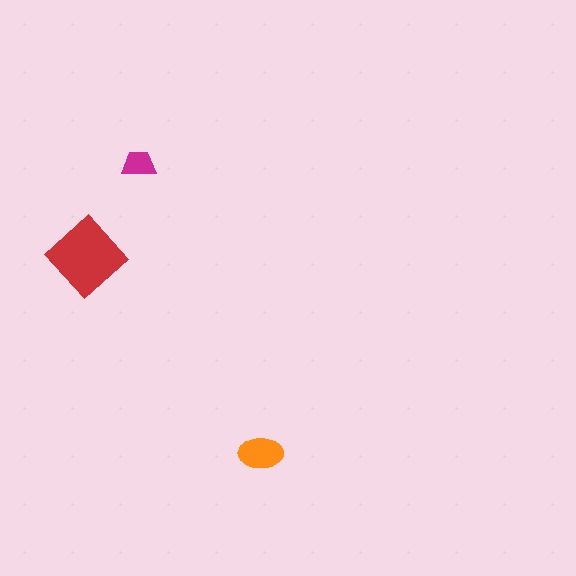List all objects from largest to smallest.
The red diamond, the orange ellipse, the magenta trapezoid.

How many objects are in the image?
There are 3 objects in the image.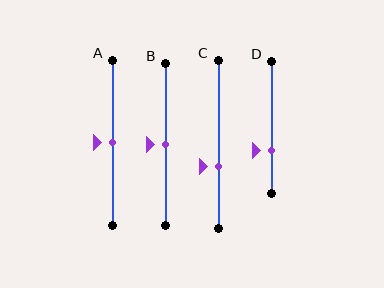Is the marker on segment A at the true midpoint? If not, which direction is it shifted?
Yes, the marker on segment A is at the true midpoint.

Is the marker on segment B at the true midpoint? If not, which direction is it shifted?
Yes, the marker on segment B is at the true midpoint.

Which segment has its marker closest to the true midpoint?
Segment A has its marker closest to the true midpoint.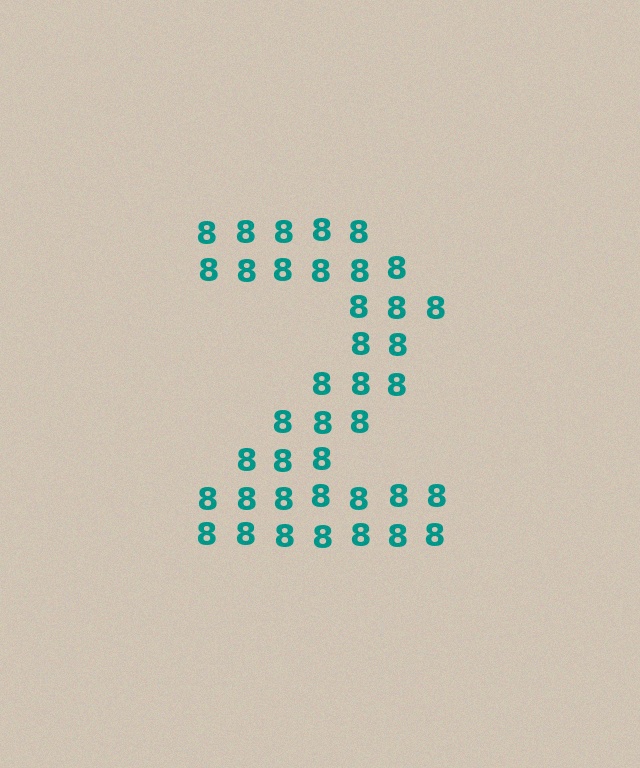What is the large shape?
The large shape is the digit 2.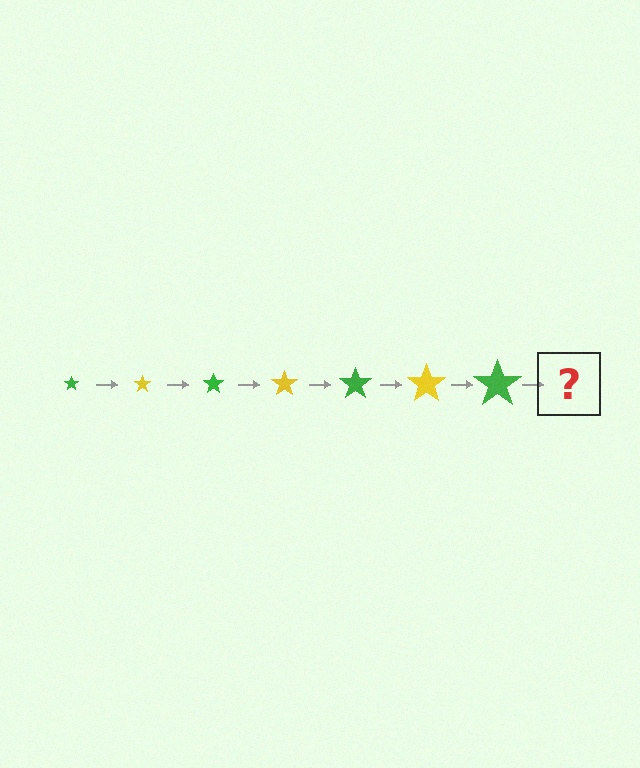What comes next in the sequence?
The next element should be a yellow star, larger than the previous one.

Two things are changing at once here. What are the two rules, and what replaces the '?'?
The two rules are that the star grows larger each step and the color cycles through green and yellow. The '?' should be a yellow star, larger than the previous one.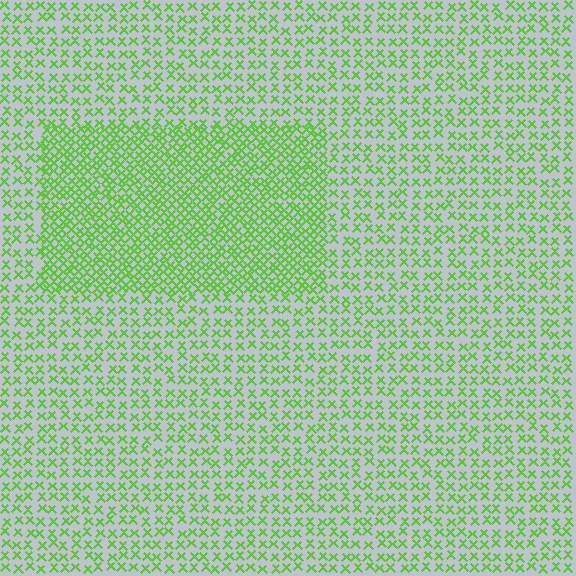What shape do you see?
I see a rectangle.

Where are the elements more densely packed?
The elements are more densely packed inside the rectangle boundary.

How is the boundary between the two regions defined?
The boundary is defined by a change in element density (approximately 2.0x ratio). All elements are the same color, size, and shape.